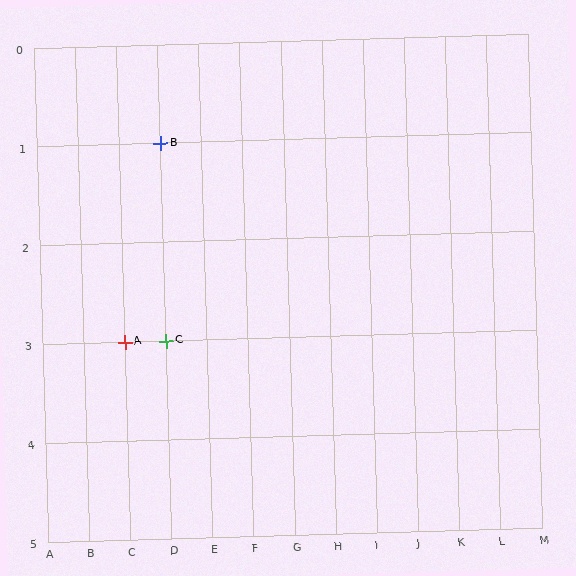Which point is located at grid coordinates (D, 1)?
Point B is at (D, 1).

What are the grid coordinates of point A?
Point A is at grid coordinates (C, 3).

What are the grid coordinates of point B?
Point B is at grid coordinates (D, 1).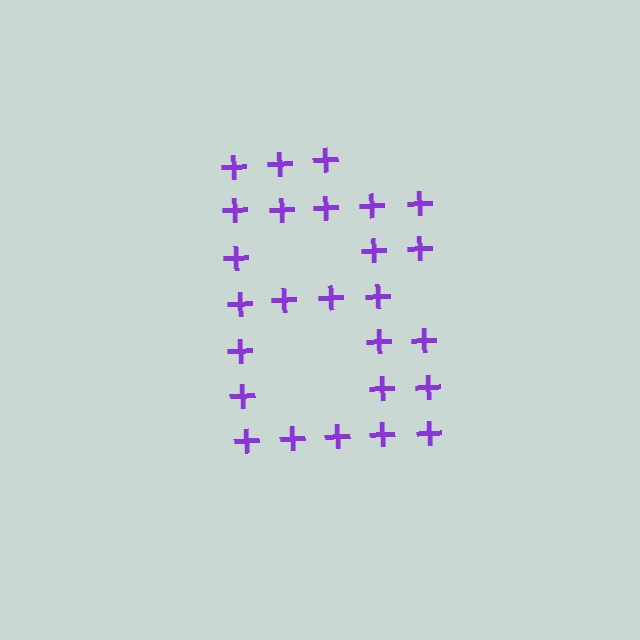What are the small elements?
The small elements are plus signs.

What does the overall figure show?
The overall figure shows the letter B.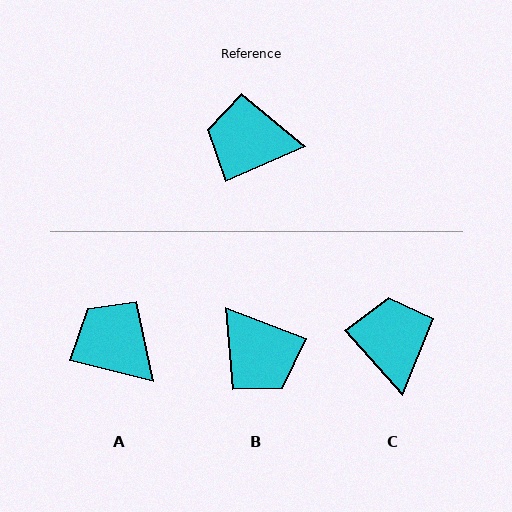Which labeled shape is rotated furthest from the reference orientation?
B, about 135 degrees away.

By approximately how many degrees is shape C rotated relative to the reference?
Approximately 72 degrees clockwise.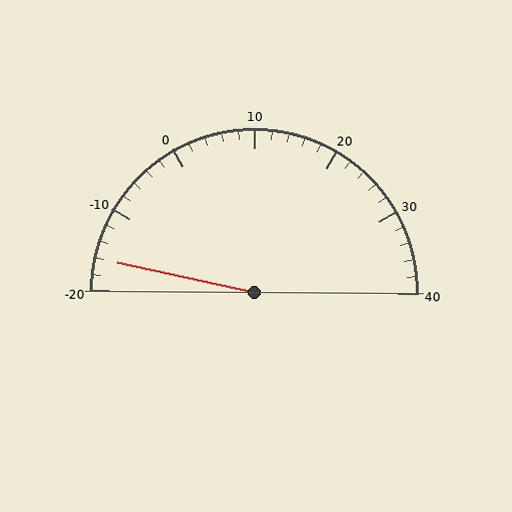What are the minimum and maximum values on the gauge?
The gauge ranges from -20 to 40.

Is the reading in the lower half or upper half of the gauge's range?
The reading is in the lower half of the range (-20 to 40).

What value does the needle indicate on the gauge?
The needle indicates approximately -16.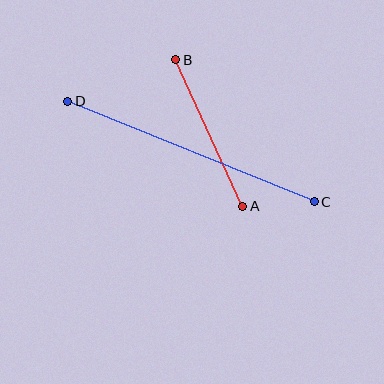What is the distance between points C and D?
The distance is approximately 266 pixels.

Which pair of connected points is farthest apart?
Points C and D are farthest apart.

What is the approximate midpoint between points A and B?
The midpoint is at approximately (209, 133) pixels.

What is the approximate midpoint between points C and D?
The midpoint is at approximately (191, 151) pixels.